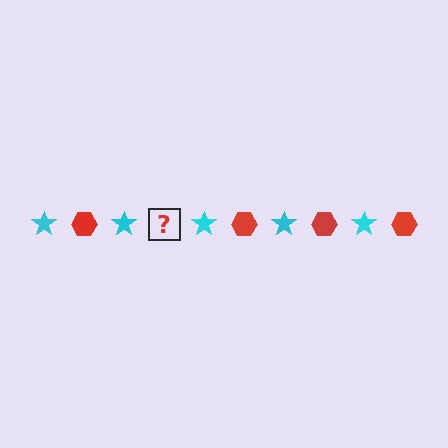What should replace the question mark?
The question mark should be replaced with a red hexagon.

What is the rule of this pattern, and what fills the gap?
The rule is that the pattern alternates between cyan star and red hexagon. The gap should be filled with a red hexagon.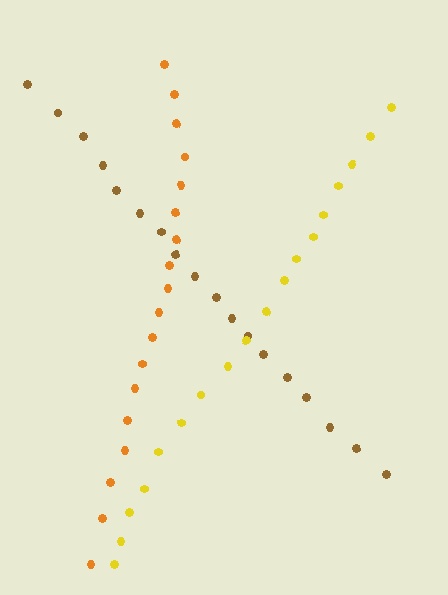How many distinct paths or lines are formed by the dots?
There are 3 distinct paths.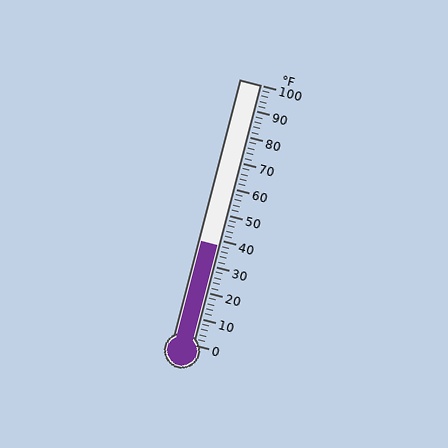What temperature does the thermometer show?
The thermometer shows approximately 38°F.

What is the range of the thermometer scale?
The thermometer scale ranges from 0°F to 100°F.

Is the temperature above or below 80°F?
The temperature is below 80°F.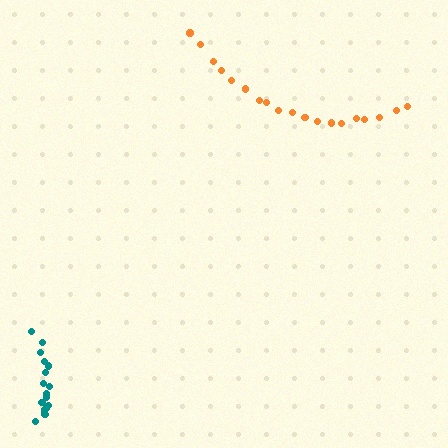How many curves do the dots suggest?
There are 2 distinct paths.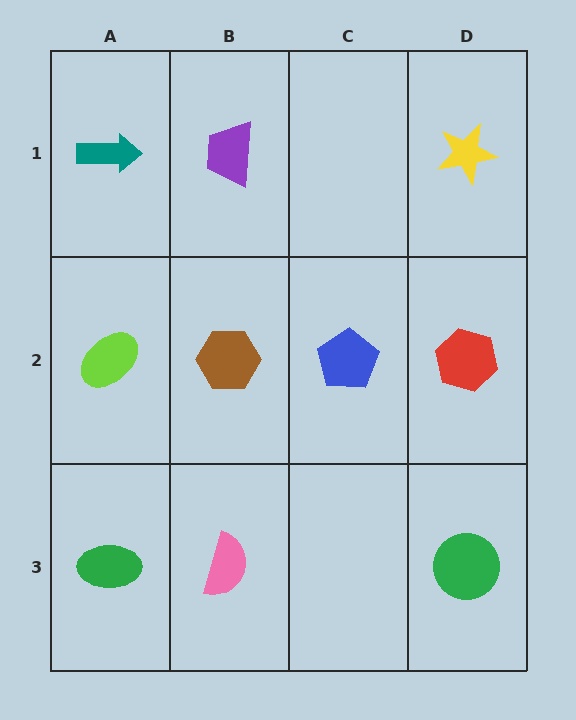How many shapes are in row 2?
4 shapes.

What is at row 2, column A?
A lime ellipse.